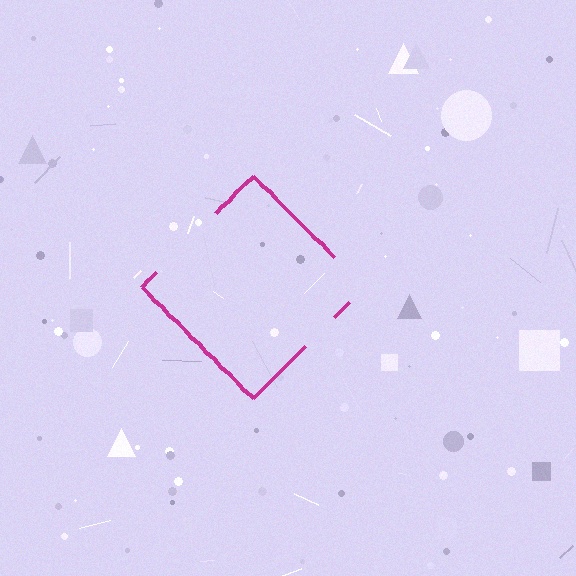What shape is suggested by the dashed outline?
The dashed outline suggests a diamond.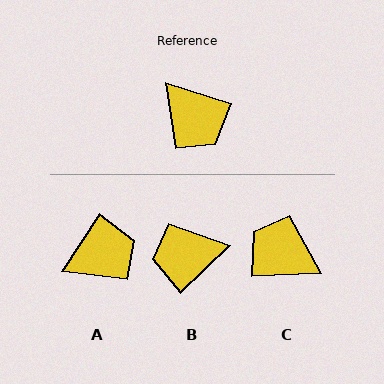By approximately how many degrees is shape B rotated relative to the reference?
Approximately 119 degrees clockwise.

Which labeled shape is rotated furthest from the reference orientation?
C, about 161 degrees away.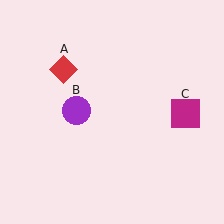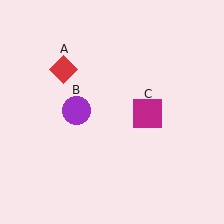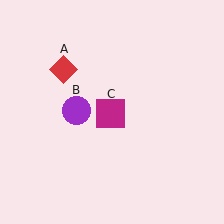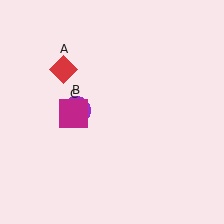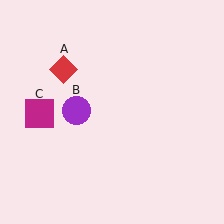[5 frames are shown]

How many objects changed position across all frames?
1 object changed position: magenta square (object C).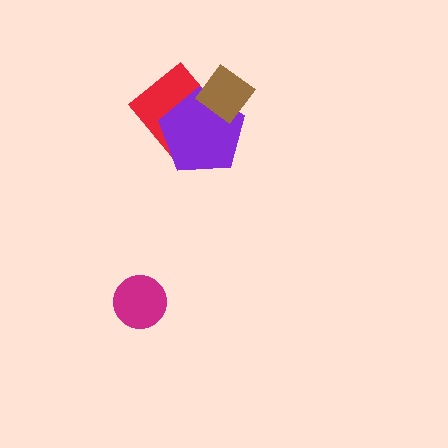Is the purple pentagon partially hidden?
Yes, it is partially covered by another shape.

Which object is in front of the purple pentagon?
The brown diamond is in front of the purple pentagon.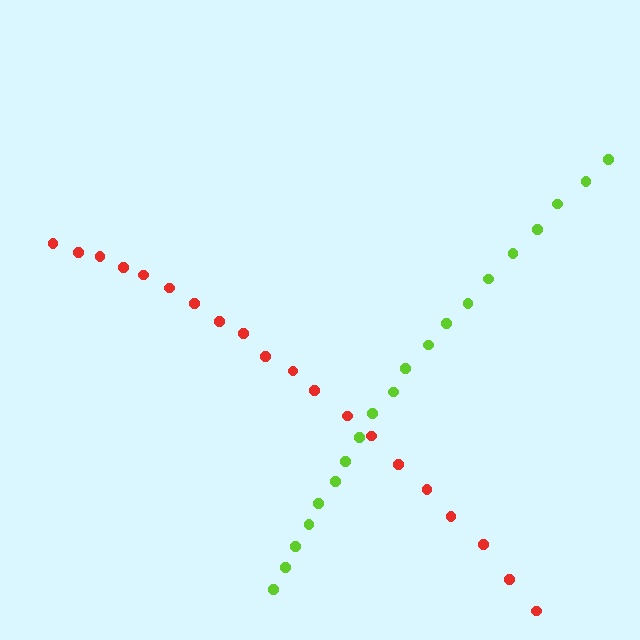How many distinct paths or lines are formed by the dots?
There are 2 distinct paths.